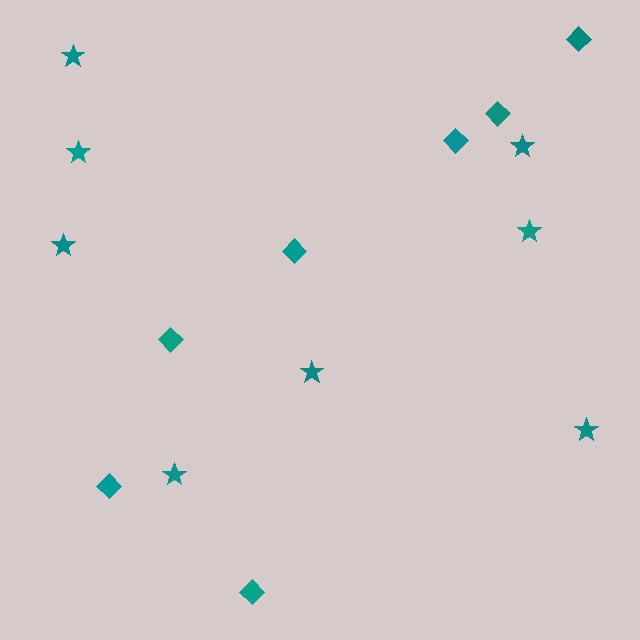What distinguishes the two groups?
There are 2 groups: one group of stars (8) and one group of diamonds (7).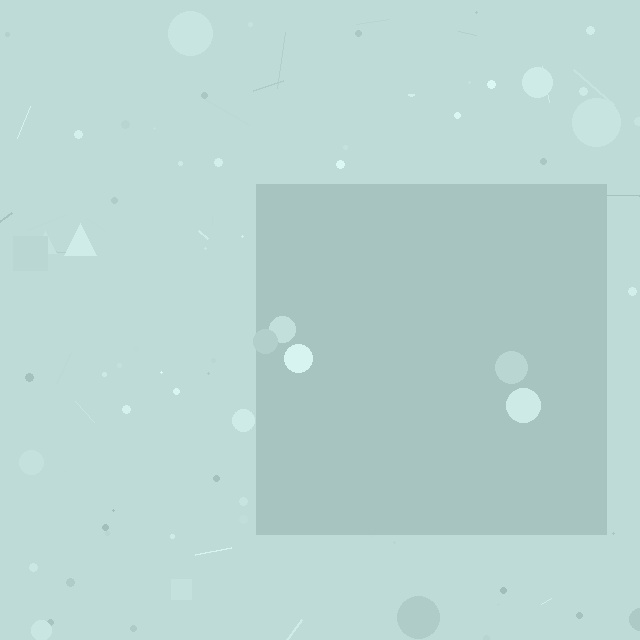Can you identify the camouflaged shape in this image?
The camouflaged shape is a square.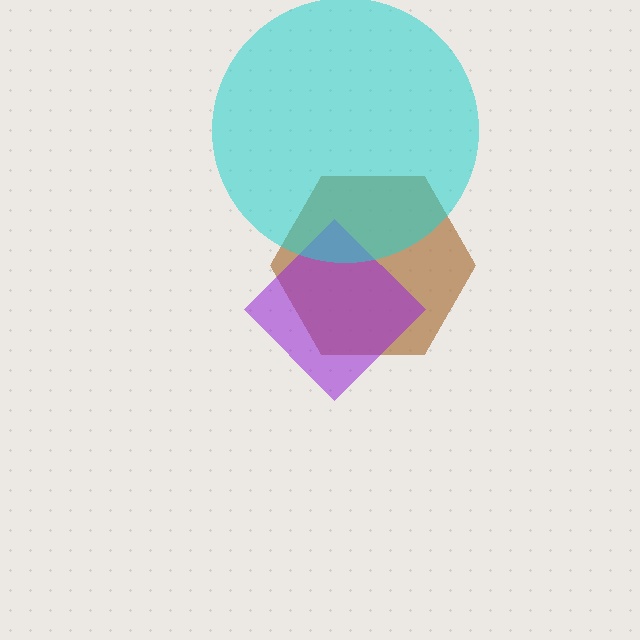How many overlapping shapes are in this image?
There are 3 overlapping shapes in the image.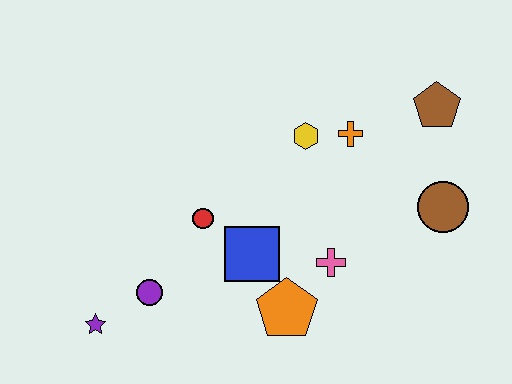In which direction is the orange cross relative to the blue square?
The orange cross is above the blue square.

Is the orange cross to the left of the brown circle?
Yes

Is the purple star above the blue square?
No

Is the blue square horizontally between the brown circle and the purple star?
Yes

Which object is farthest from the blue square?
The brown pentagon is farthest from the blue square.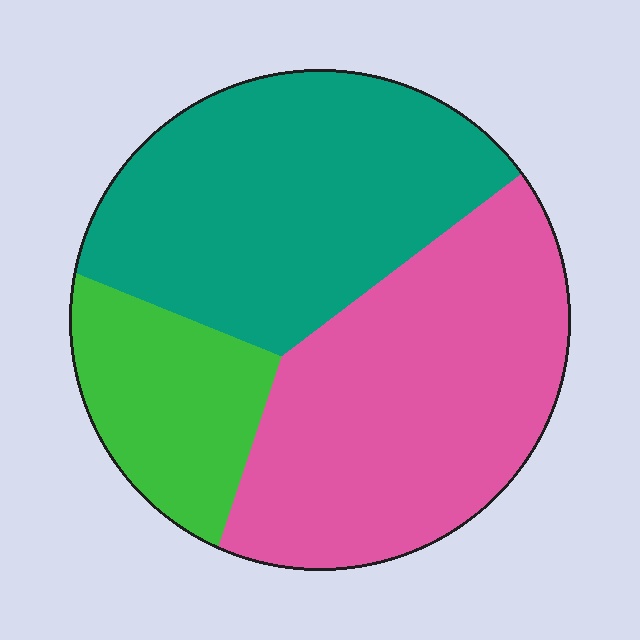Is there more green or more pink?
Pink.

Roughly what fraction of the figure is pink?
Pink takes up about two fifths (2/5) of the figure.